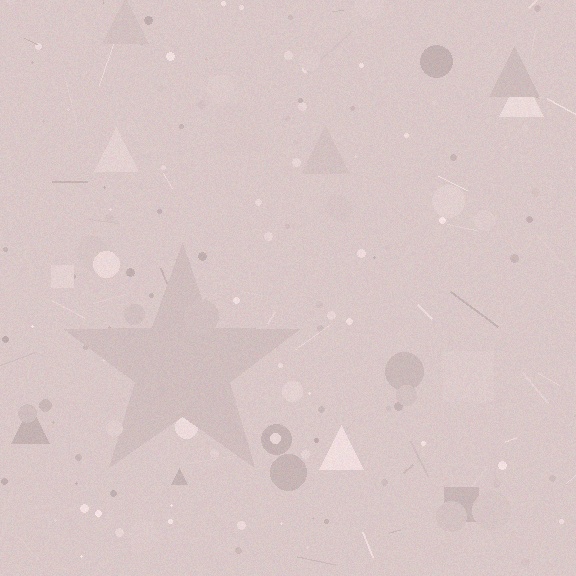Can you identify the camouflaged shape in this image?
The camouflaged shape is a star.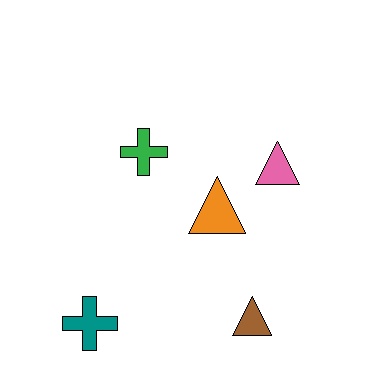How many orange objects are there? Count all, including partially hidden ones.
There is 1 orange object.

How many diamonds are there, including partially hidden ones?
There are no diamonds.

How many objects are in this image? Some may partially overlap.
There are 5 objects.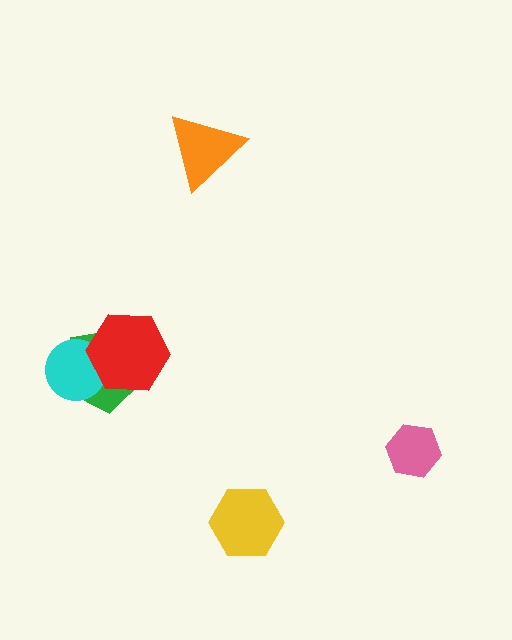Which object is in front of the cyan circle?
The red hexagon is in front of the cyan circle.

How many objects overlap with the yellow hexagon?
0 objects overlap with the yellow hexagon.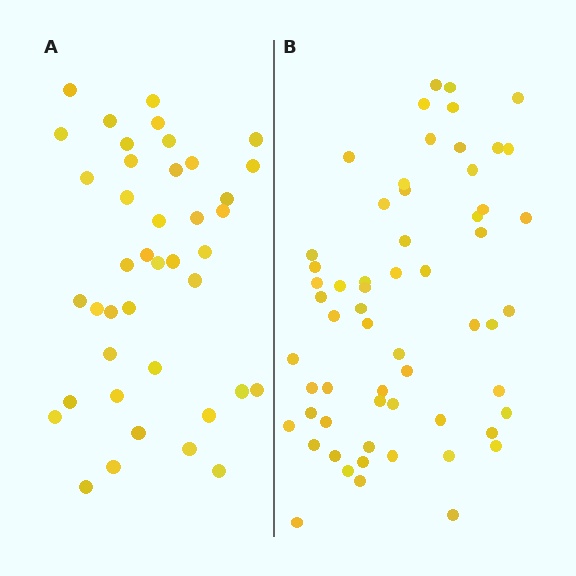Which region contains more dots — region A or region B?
Region B (the right region) has more dots.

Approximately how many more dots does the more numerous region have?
Region B has approximately 20 more dots than region A.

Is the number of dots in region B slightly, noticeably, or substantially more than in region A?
Region B has substantially more. The ratio is roughly 1.5 to 1.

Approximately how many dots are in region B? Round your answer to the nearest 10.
About 60 dots.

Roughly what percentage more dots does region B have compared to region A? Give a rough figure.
About 45% more.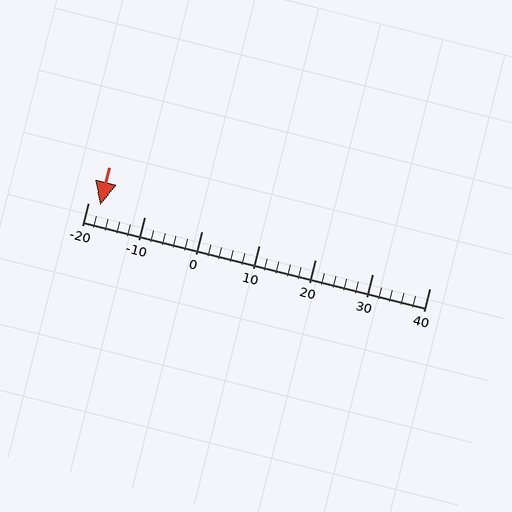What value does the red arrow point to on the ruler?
The red arrow points to approximately -18.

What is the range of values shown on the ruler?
The ruler shows values from -20 to 40.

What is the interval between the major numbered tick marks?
The major tick marks are spaced 10 units apart.